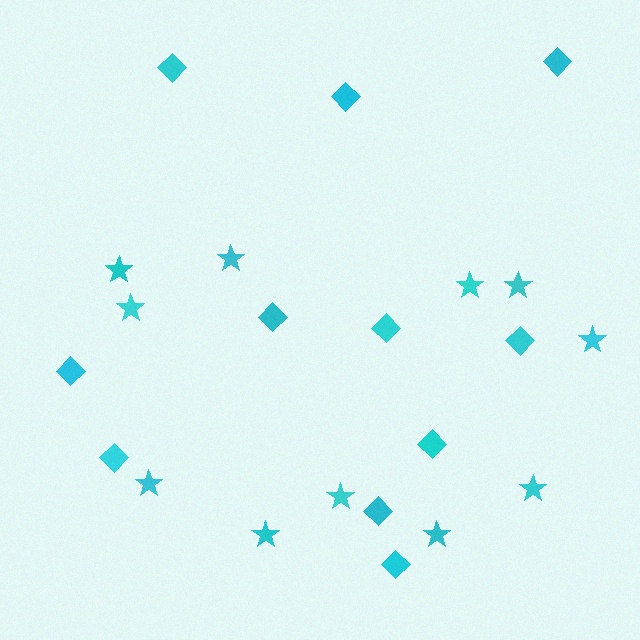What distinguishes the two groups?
There are 2 groups: one group of stars (11) and one group of diamonds (11).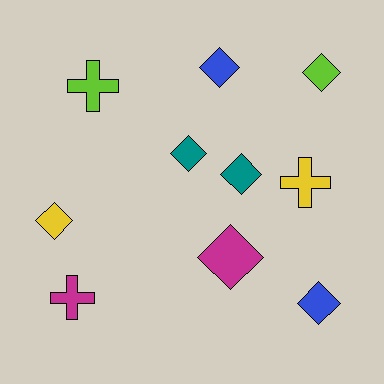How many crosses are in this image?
There are 3 crosses.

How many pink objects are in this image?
There are no pink objects.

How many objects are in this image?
There are 10 objects.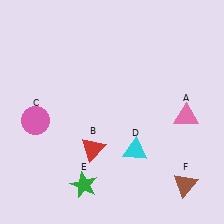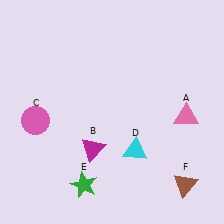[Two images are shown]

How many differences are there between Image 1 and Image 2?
There is 1 difference between the two images.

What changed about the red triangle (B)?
In Image 1, B is red. In Image 2, it changed to magenta.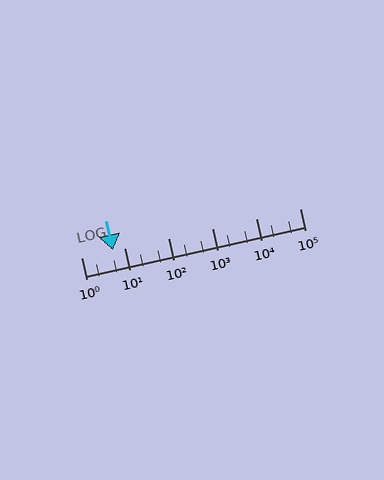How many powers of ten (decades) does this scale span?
The scale spans 5 decades, from 1 to 100000.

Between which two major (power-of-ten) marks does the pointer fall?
The pointer is between 1 and 10.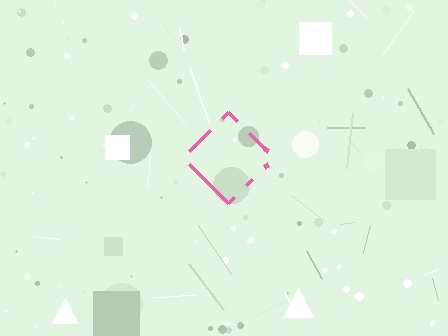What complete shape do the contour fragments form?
The contour fragments form a diamond.